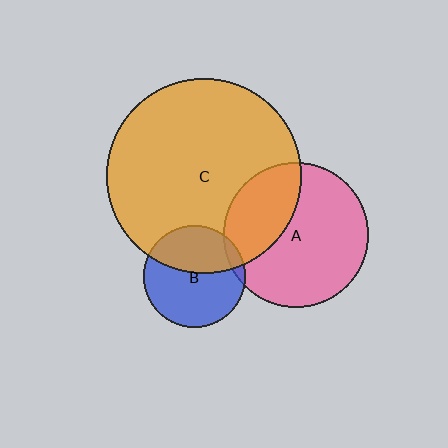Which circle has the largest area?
Circle C (orange).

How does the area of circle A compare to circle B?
Approximately 2.0 times.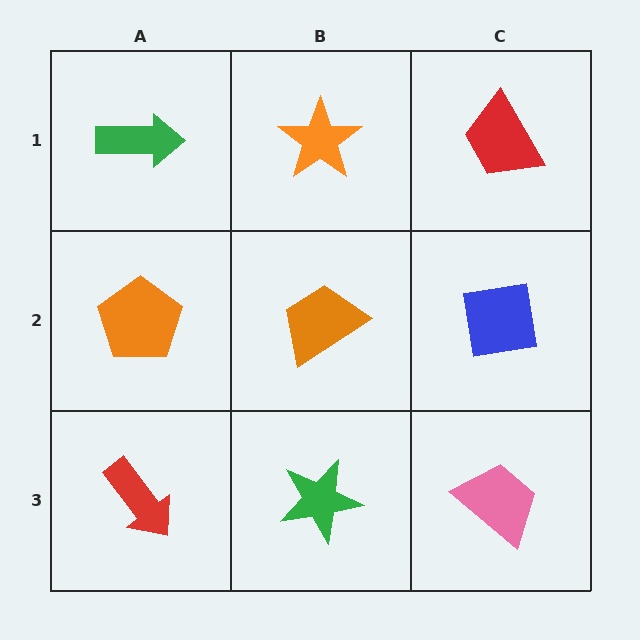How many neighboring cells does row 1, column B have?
3.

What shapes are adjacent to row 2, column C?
A red trapezoid (row 1, column C), a pink trapezoid (row 3, column C), an orange trapezoid (row 2, column B).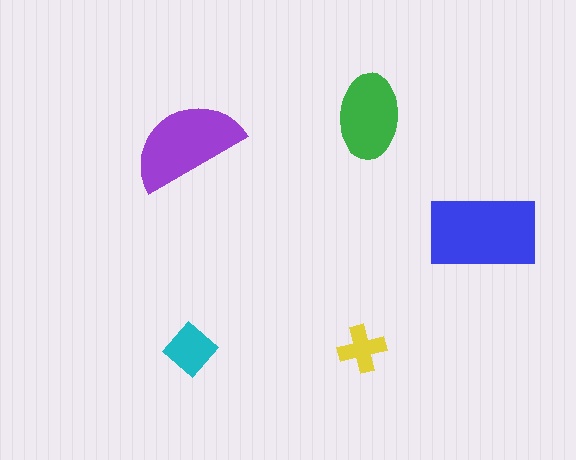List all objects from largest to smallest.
The blue rectangle, the purple semicircle, the green ellipse, the cyan diamond, the yellow cross.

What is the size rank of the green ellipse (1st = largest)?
3rd.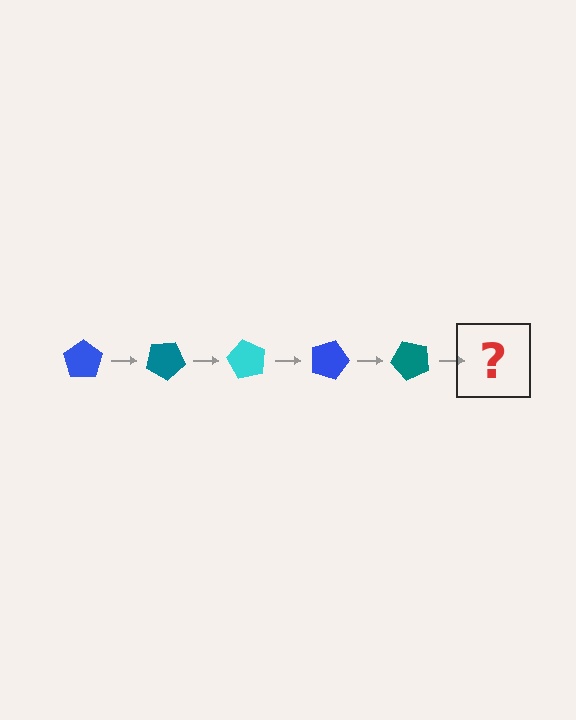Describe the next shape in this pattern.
It should be a cyan pentagon, rotated 150 degrees from the start.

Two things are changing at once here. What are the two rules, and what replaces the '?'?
The two rules are that it rotates 30 degrees each step and the color cycles through blue, teal, and cyan. The '?' should be a cyan pentagon, rotated 150 degrees from the start.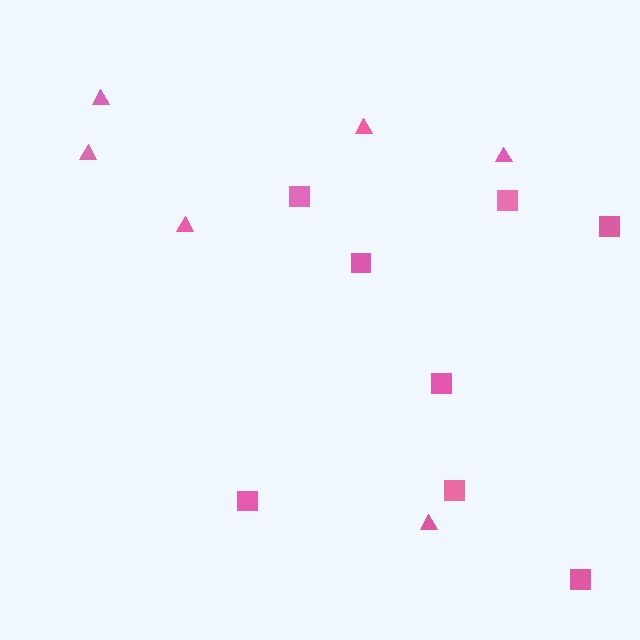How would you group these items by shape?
There are 2 groups: one group of squares (8) and one group of triangles (6).